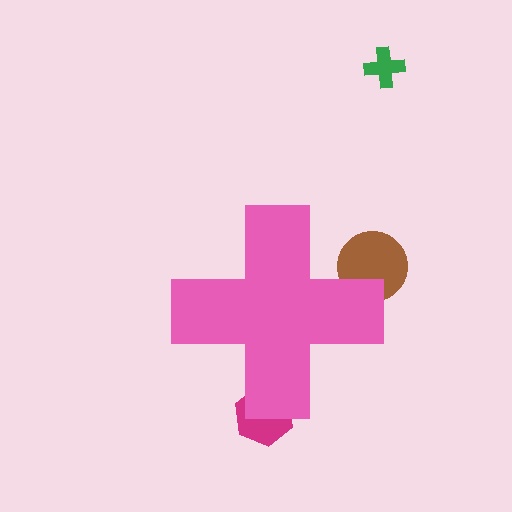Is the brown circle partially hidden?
Yes, the brown circle is partially hidden behind the pink cross.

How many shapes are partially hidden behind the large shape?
2 shapes are partially hidden.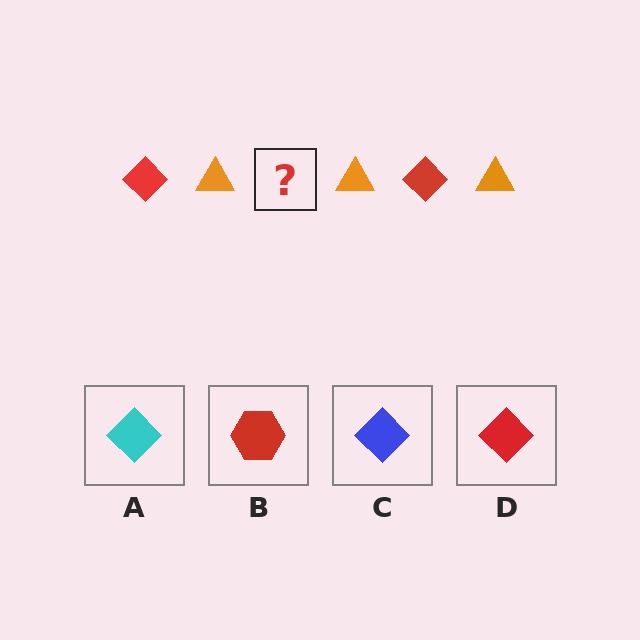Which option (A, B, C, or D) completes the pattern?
D.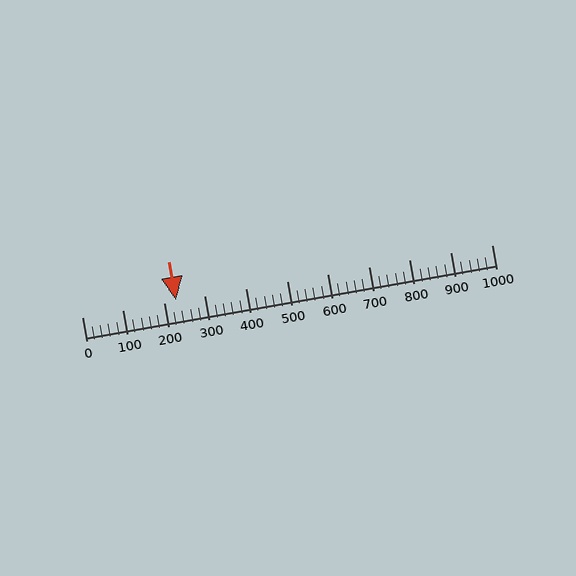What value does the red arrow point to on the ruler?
The red arrow points to approximately 230.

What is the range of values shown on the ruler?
The ruler shows values from 0 to 1000.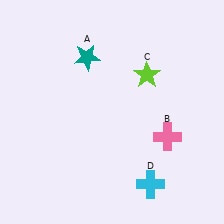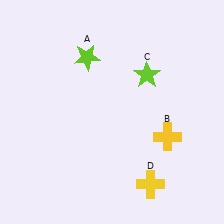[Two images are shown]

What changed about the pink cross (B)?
In Image 1, B is pink. In Image 2, it changed to yellow.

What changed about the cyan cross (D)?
In Image 1, D is cyan. In Image 2, it changed to yellow.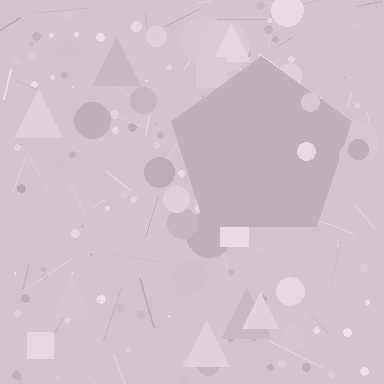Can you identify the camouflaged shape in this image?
The camouflaged shape is a pentagon.